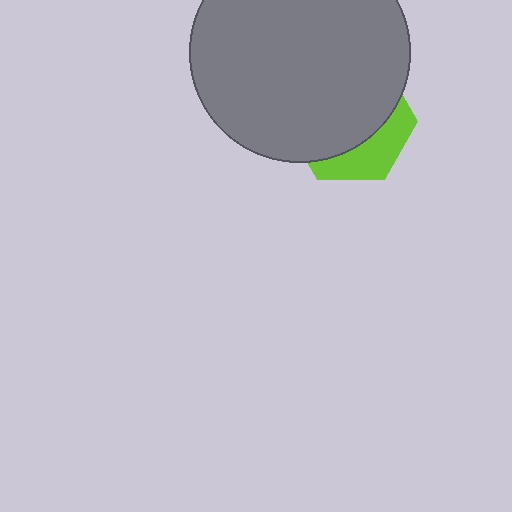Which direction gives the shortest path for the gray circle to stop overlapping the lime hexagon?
Moving up gives the shortest separation.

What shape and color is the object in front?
The object in front is a gray circle.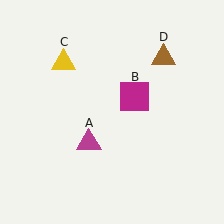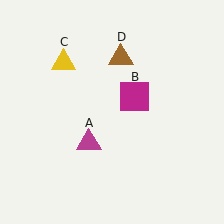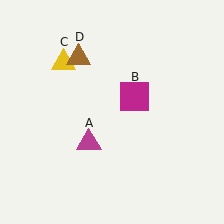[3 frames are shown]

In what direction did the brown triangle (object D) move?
The brown triangle (object D) moved left.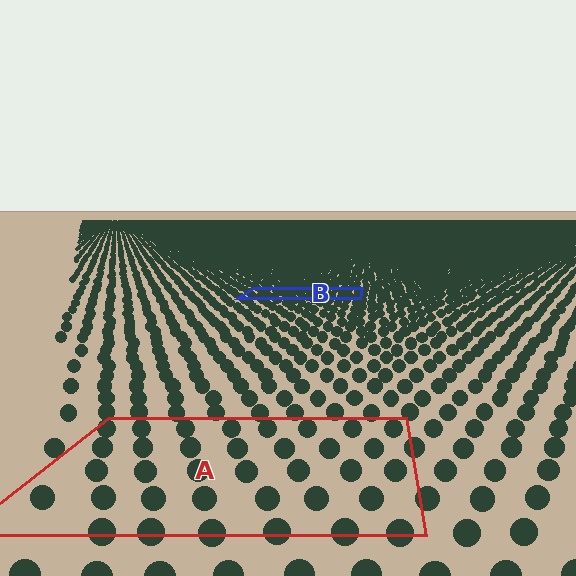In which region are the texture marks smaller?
The texture marks are smaller in region B, because it is farther away.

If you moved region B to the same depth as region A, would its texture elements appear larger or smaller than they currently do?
They would appear larger. At a closer depth, the same texture elements are projected at a bigger on-screen size.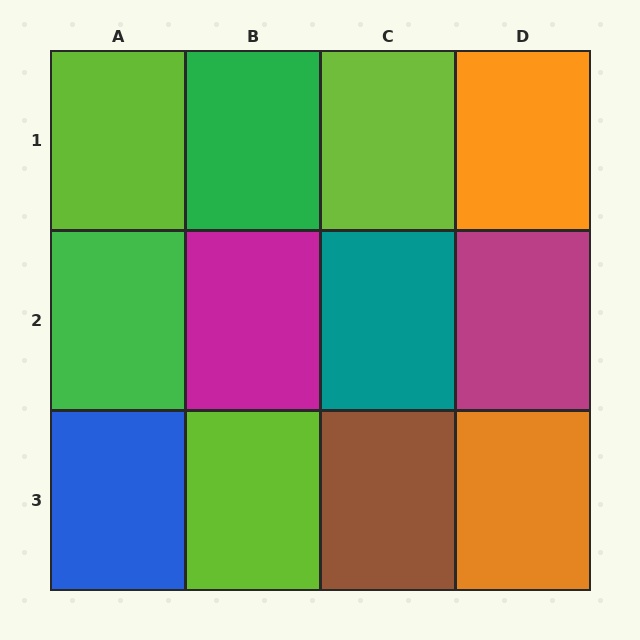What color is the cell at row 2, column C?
Teal.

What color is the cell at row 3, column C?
Brown.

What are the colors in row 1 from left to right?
Lime, green, lime, orange.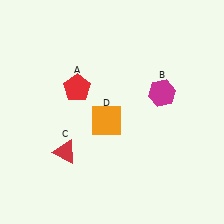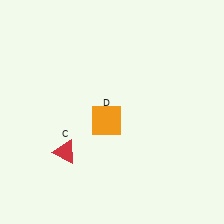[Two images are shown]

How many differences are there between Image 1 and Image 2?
There are 2 differences between the two images.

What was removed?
The magenta hexagon (B), the red pentagon (A) were removed in Image 2.